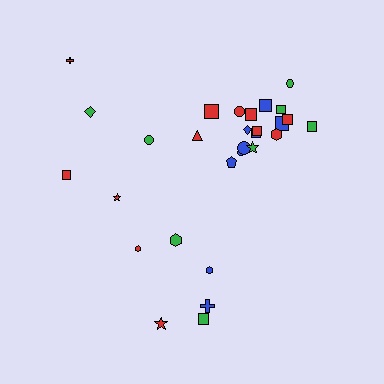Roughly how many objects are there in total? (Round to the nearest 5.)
Roughly 30 objects in total.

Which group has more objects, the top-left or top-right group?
The top-right group.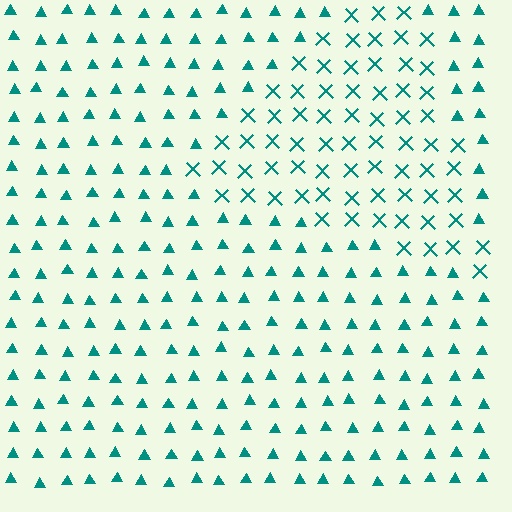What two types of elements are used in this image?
The image uses X marks inside the triangle region and triangles outside it.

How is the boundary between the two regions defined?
The boundary is defined by a change in element shape: X marks inside vs. triangles outside. All elements share the same color and spacing.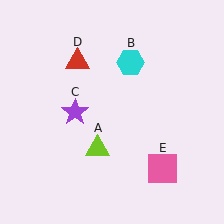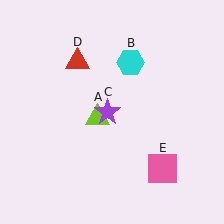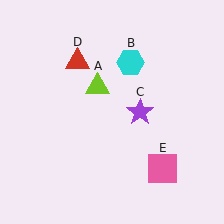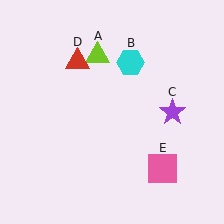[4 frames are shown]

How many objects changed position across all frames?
2 objects changed position: lime triangle (object A), purple star (object C).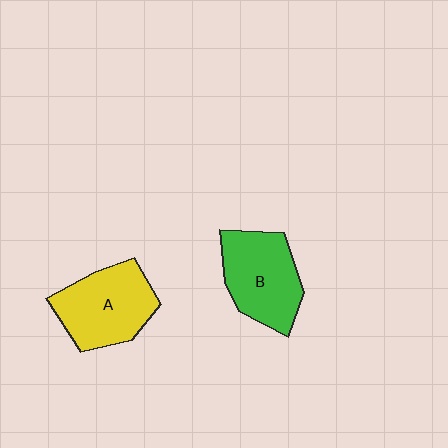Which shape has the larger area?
Shape A (yellow).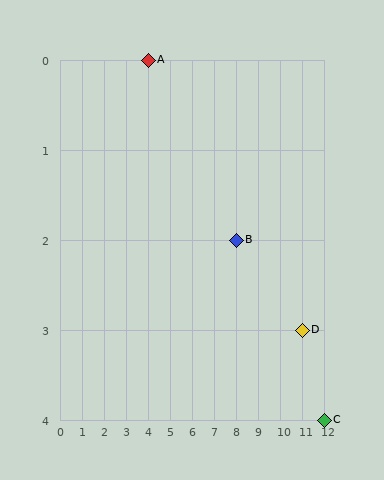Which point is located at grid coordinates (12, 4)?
Point C is at (12, 4).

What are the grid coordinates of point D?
Point D is at grid coordinates (11, 3).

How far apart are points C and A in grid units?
Points C and A are 8 columns and 4 rows apart (about 8.9 grid units diagonally).